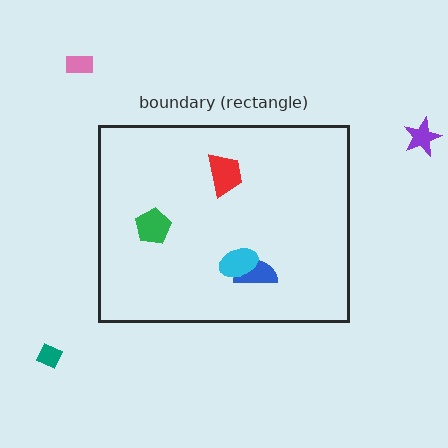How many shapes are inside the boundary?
4 inside, 3 outside.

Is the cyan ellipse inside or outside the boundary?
Inside.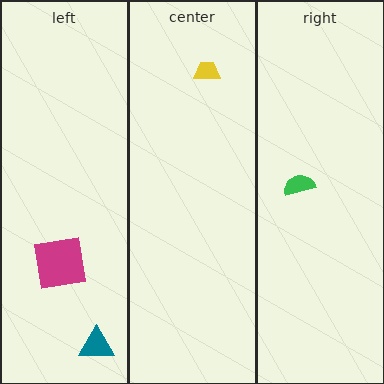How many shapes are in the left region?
2.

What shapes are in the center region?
The yellow trapezoid.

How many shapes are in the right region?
1.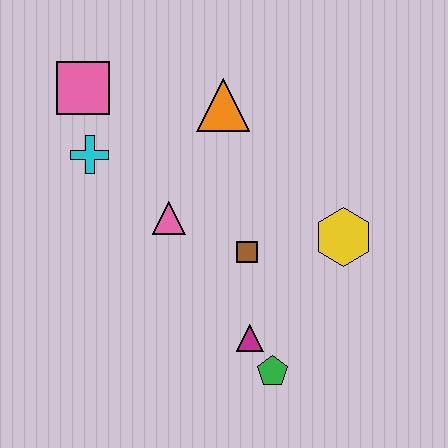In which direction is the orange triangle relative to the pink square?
The orange triangle is to the right of the pink square.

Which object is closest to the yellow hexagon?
The brown square is closest to the yellow hexagon.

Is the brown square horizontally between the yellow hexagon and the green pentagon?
No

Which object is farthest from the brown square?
The pink square is farthest from the brown square.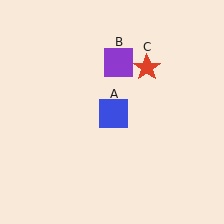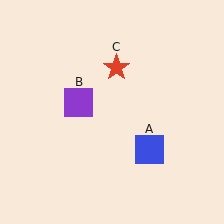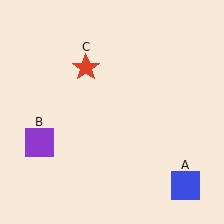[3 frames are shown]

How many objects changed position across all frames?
3 objects changed position: blue square (object A), purple square (object B), red star (object C).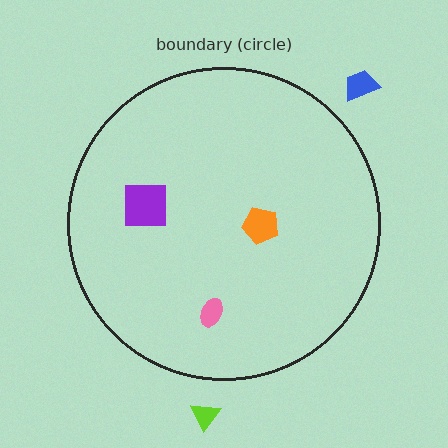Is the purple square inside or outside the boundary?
Inside.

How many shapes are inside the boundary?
3 inside, 2 outside.